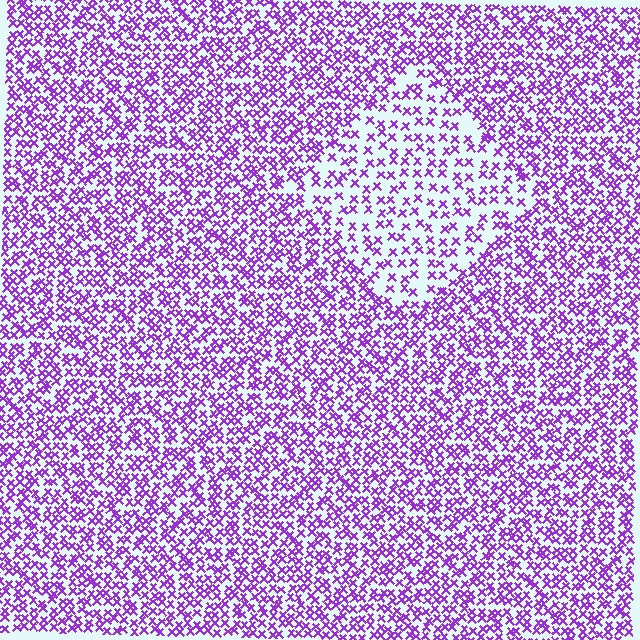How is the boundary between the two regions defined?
The boundary is defined by a change in element density (approximately 2.0x ratio). All elements are the same color, size, and shape.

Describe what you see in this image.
The image contains small purple elements arranged at two different densities. A diamond-shaped region is visible where the elements are less densely packed than the surrounding area.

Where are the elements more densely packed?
The elements are more densely packed outside the diamond boundary.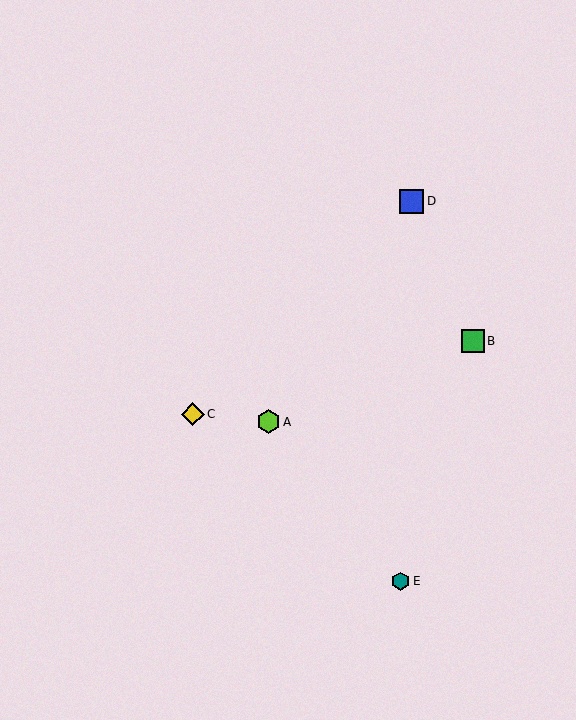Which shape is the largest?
The blue square (labeled D) is the largest.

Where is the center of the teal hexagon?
The center of the teal hexagon is at (401, 581).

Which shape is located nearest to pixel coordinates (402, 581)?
The teal hexagon (labeled E) at (401, 581) is nearest to that location.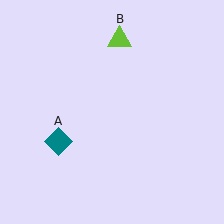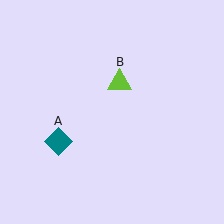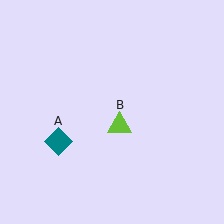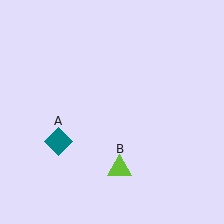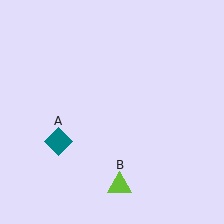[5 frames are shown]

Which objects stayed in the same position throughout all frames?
Teal diamond (object A) remained stationary.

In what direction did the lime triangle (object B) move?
The lime triangle (object B) moved down.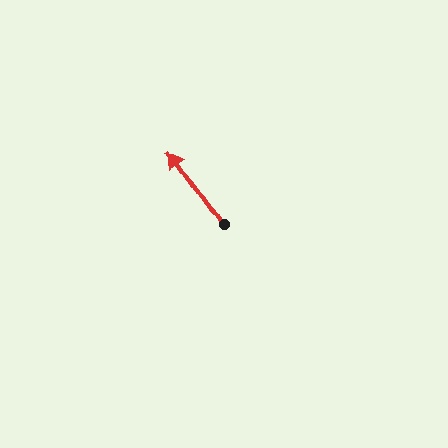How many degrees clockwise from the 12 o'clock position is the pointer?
Approximately 325 degrees.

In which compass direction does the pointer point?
Northwest.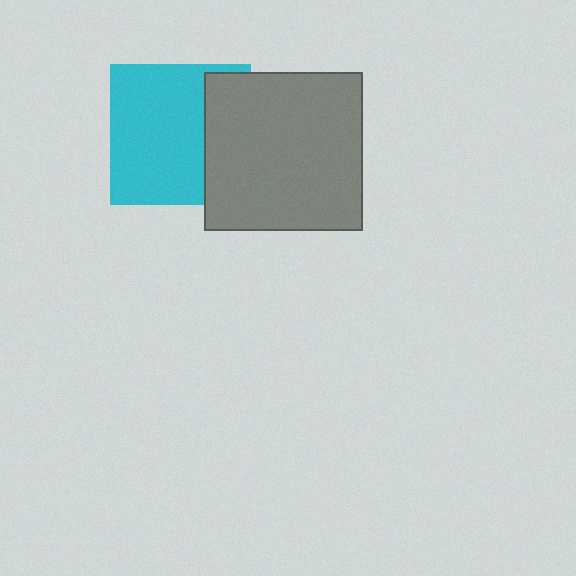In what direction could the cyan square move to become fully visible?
The cyan square could move left. That would shift it out from behind the gray square entirely.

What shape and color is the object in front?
The object in front is a gray square.